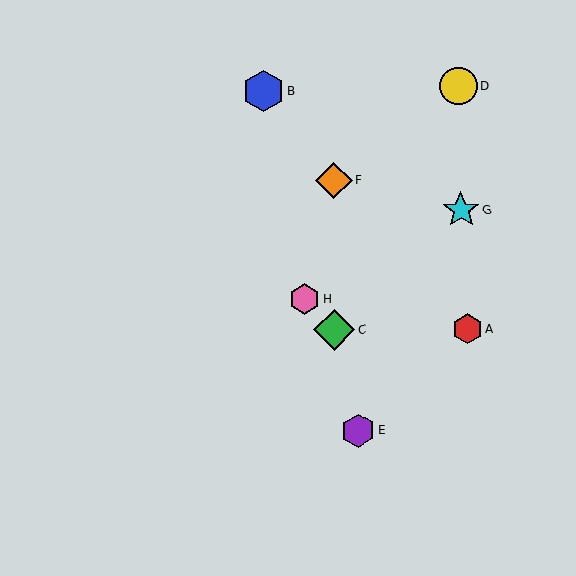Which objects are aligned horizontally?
Objects A, C are aligned horizontally.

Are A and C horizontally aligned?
Yes, both are at y≈329.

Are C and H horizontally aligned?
No, C is at y≈329 and H is at y≈299.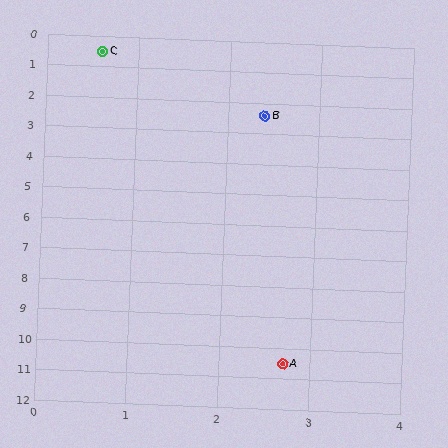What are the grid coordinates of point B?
Point B is at approximately (2.4, 2.4).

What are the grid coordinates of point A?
Point A is at approximately (2.7, 10.5).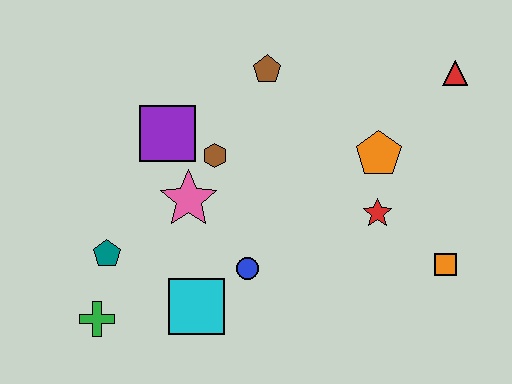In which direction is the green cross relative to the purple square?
The green cross is below the purple square.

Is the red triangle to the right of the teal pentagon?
Yes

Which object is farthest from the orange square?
The green cross is farthest from the orange square.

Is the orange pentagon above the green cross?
Yes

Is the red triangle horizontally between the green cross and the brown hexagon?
No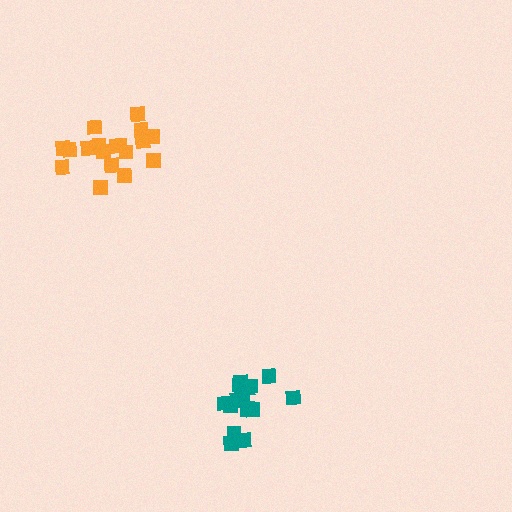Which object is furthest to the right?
The teal cluster is rightmost.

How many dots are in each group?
Group 1: 18 dots, Group 2: 15 dots (33 total).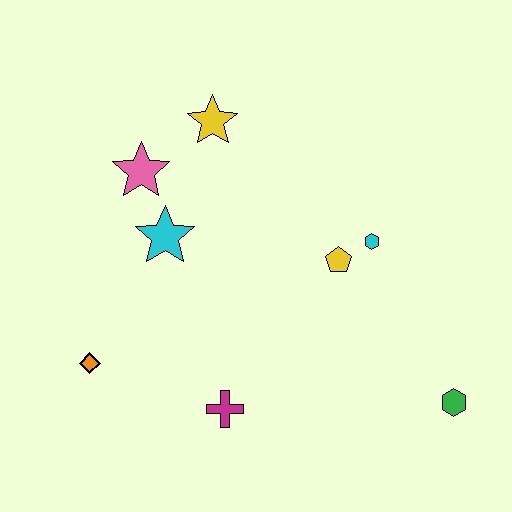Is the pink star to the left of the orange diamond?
No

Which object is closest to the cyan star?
The pink star is closest to the cyan star.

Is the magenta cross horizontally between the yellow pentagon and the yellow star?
Yes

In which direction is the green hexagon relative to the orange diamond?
The green hexagon is to the right of the orange diamond.